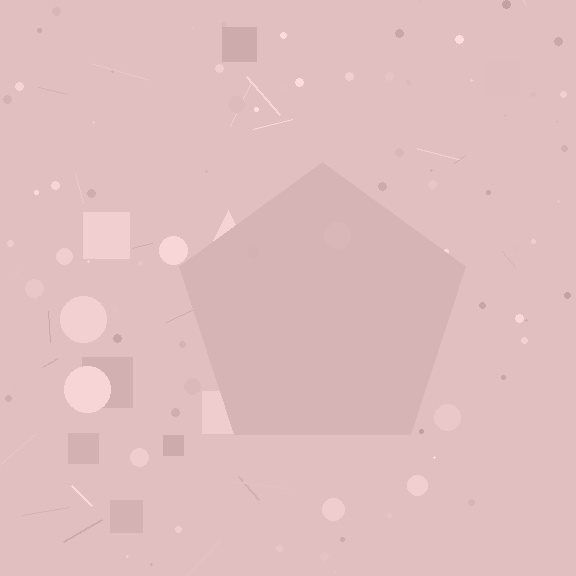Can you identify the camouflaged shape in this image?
The camouflaged shape is a pentagon.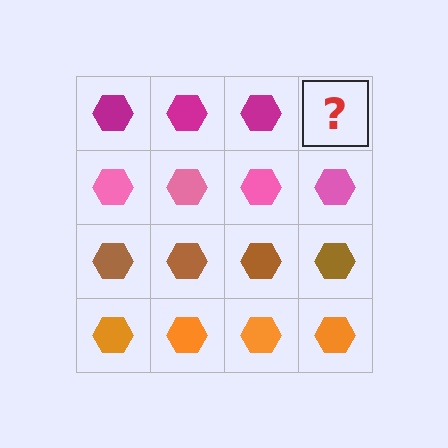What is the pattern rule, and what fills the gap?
The rule is that each row has a consistent color. The gap should be filled with a magenta hexagon.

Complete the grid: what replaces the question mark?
The question mark should be replaced with a magenta hexagon.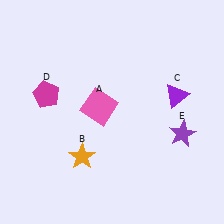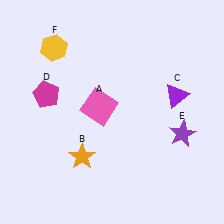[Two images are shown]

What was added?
A yellow hexagon (F) was added in Image 2.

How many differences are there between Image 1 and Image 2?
There is 1 difference between the two images.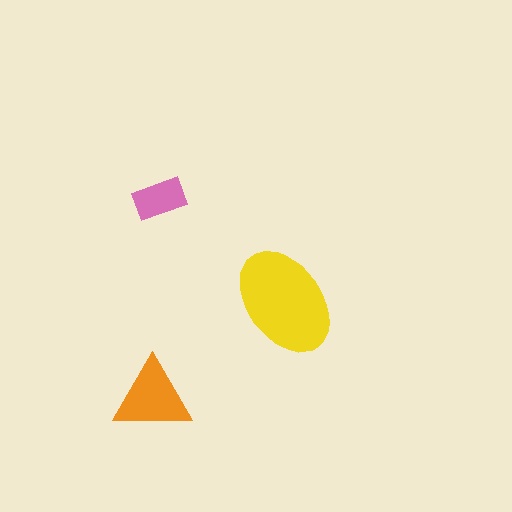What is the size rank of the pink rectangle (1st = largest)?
3rd.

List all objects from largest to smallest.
The yellow ellipse, the orange triangle, the pink rectangle.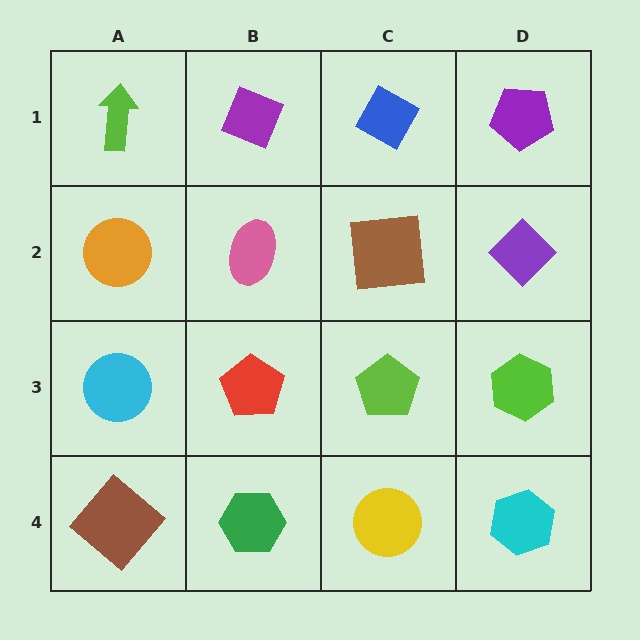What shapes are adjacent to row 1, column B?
A pink ellipse (row 2, column B), a lime arrow (row 1, column A), a blue diamond (row 1, column C).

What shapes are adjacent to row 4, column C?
A lime pentagon (row 3, column C), a green hexagon (row 4, column B), a cyan hexagon (row 4, column D).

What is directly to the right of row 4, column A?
A green hexagon.